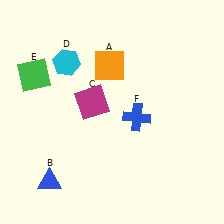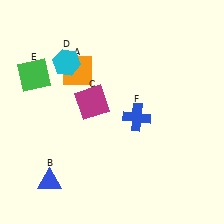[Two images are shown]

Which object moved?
The orange square (A) moved left.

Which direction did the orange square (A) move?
The orange square (A) moved left.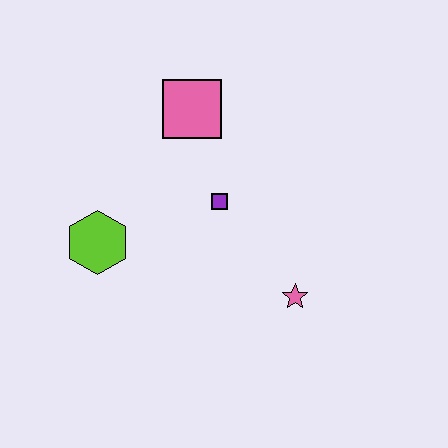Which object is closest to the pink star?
The purple square is closest to the pink star.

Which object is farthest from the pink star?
The pink square is farthest from the pink star.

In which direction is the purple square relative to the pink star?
The purple square is above the pink star.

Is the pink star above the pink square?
No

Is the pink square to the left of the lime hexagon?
No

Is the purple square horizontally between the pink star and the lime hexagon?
Yes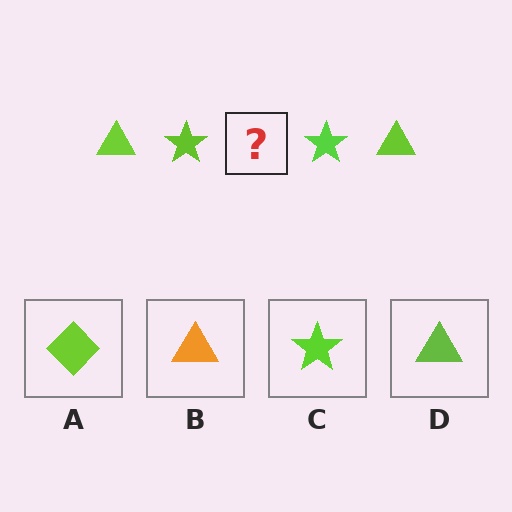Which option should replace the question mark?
Option D.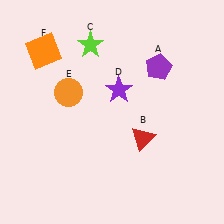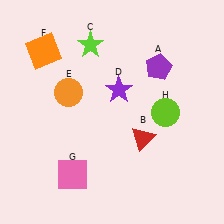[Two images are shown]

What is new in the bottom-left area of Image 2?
A pink square (G) was added in the bottom-left area of Image 2.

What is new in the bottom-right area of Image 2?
A lime circle (H) was added in the bottom-right area of Image 2.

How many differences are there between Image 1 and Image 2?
There are 2 differences between the two images.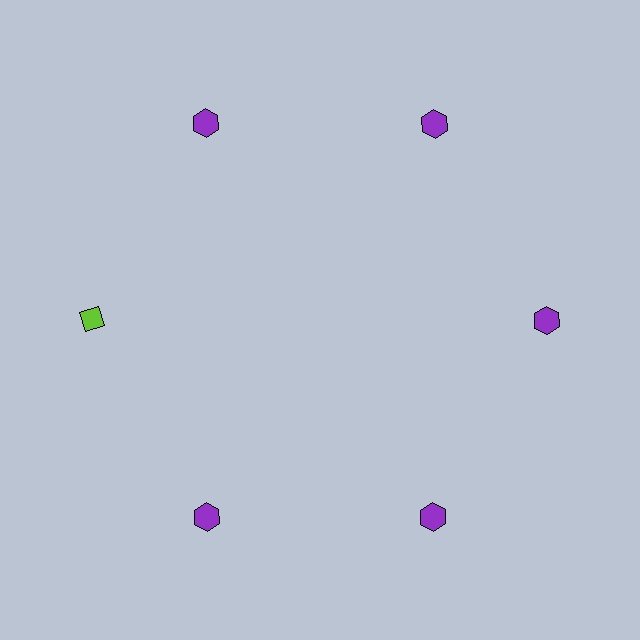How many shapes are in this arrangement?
There are 6 shapes arranged in a ring pattern.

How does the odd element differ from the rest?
It differs in both color (lime instead of purple) and shape (diamond instead of hexagon).